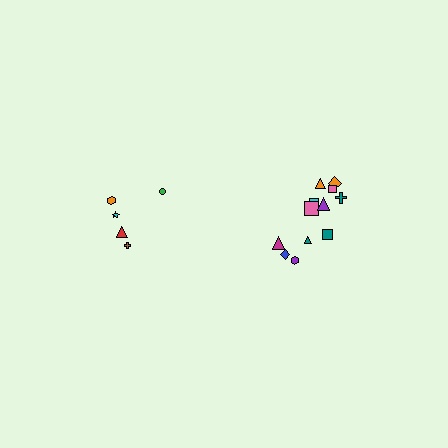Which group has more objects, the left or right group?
The right group.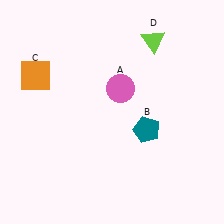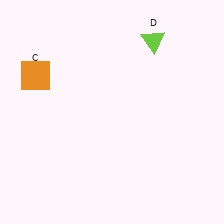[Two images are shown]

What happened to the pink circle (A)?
The pink circle (A) was removed in Image 2. It was in the top-right area of Image 1.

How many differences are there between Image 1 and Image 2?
There are 2 differences between the two images.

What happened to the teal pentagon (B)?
The teal pentagon (B) was removed in Image 2. It was in the bottom-right area of Image 1.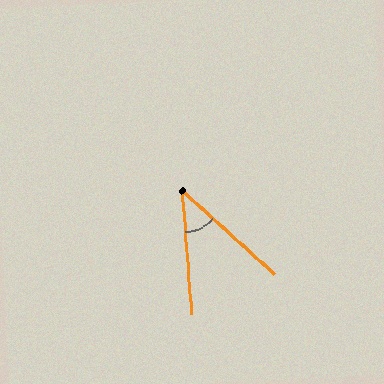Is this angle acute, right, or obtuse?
It is acute.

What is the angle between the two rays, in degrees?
Approximately 43 degrees.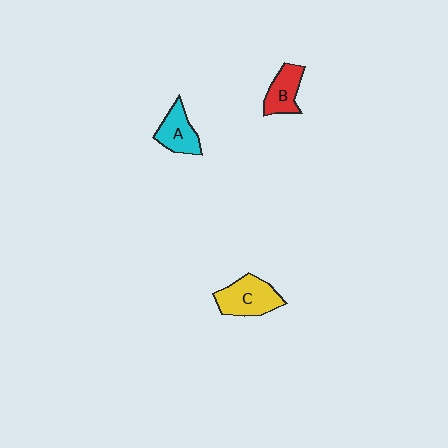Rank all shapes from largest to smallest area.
From largest to smallest: C (yellow), A (cyan), B (red).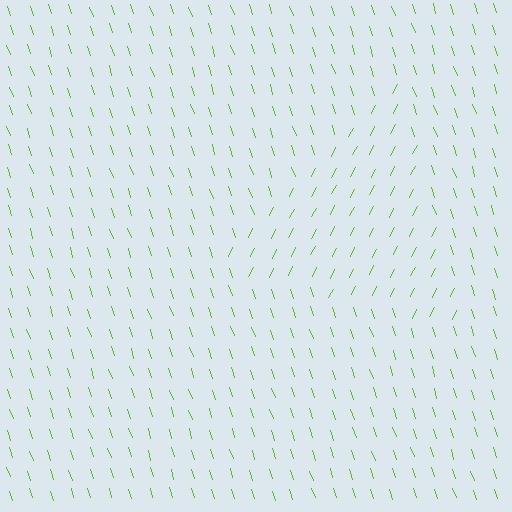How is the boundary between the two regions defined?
The boundary is defined purely by a change in line orientation (approximately 45 degrees difference). All lines are the same color and thickness.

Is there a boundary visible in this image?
Yes, there is a texture boundary formed by a change in line orientation.